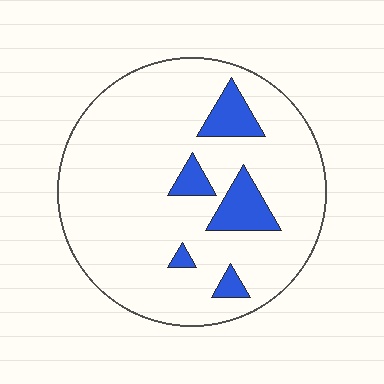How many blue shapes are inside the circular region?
5.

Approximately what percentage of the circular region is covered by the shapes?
Approximately 10%.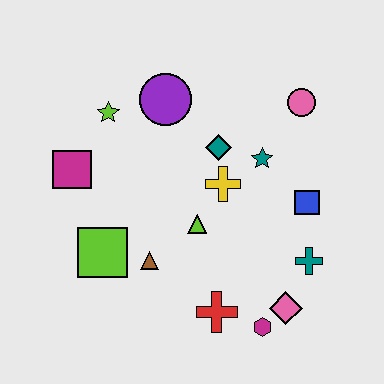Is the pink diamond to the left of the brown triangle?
No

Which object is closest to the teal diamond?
The yellow cross is closest to the teal diamond.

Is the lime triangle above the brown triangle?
Yes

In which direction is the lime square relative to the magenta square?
The lime square is below the magenta square.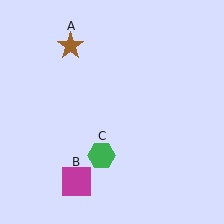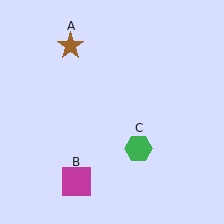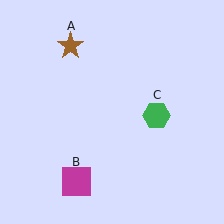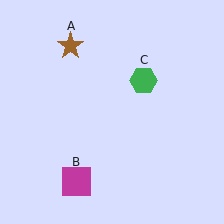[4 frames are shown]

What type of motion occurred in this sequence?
The green hexagon (object C) rotated counterclockwise around the center of the scene.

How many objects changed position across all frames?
1 object changed position: green hexagon (object C).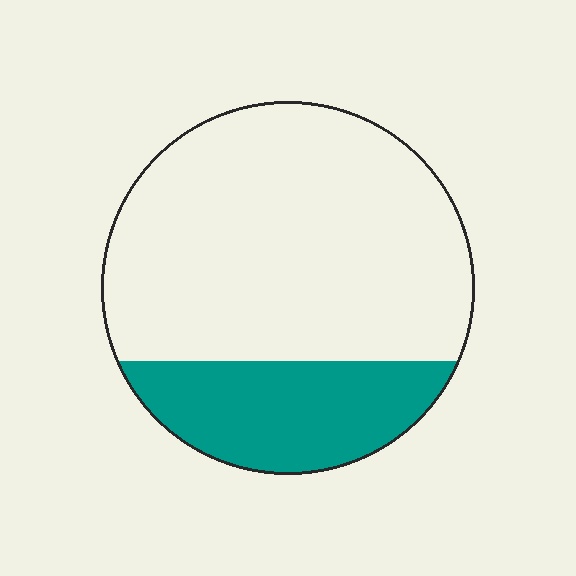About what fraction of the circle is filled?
About one quarter (1/4).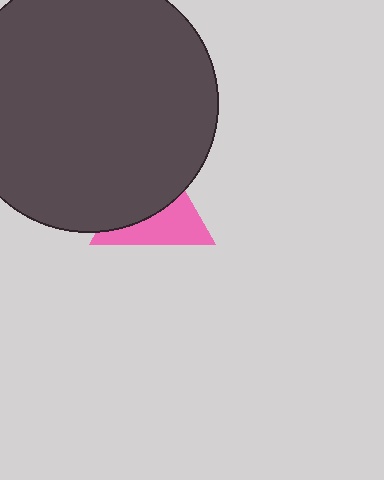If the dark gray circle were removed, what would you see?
You would see the complete pink triangle.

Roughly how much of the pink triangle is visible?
About half of it is visible (roughly 46%).